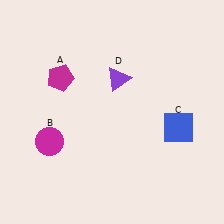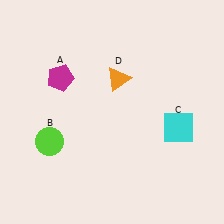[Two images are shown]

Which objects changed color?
B changed from magenta to lime. C changed from blue to cyan. D changed from purple to orange.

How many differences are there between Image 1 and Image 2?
There are 3 differences between the two images.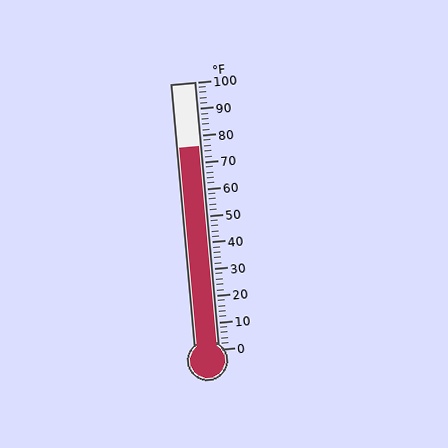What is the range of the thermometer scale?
The thermometer scale ranges from 0°F to 100°F.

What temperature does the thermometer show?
The thermometer shows approximately 76°F.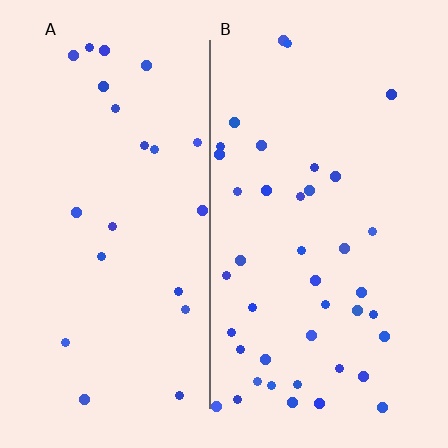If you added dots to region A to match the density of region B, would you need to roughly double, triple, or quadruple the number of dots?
Approximately double.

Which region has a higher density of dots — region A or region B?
B (the right).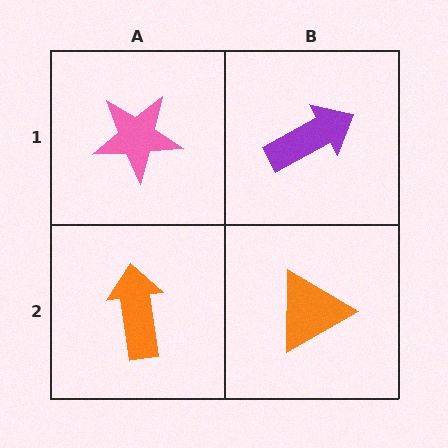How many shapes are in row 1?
2 shapes.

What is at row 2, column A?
An orange arrow.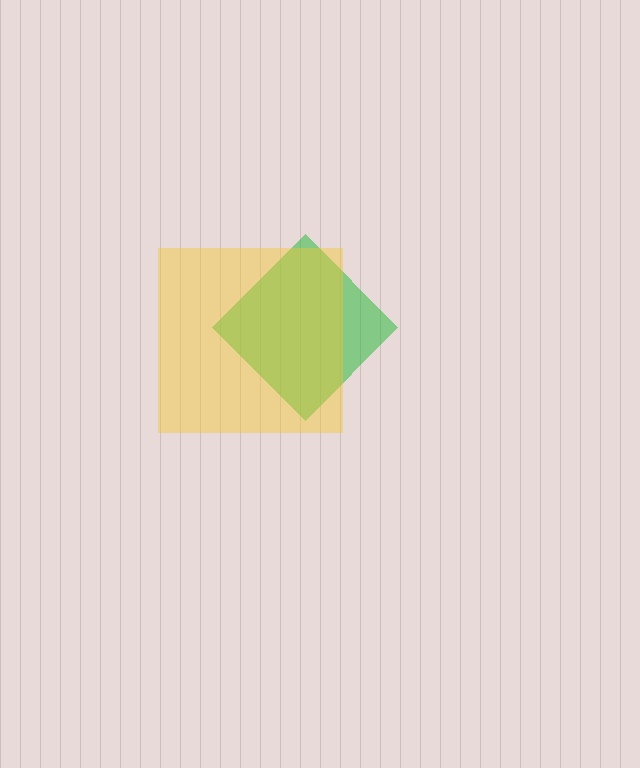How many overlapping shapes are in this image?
There are 2 overlapping shapes in the image.